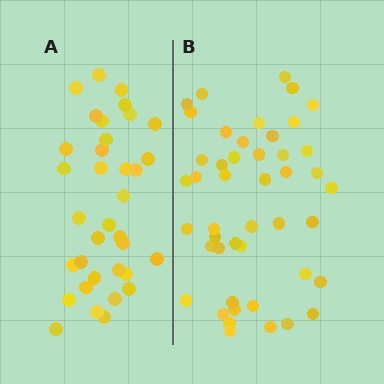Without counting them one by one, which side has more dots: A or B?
Region B (the right region) has more dots.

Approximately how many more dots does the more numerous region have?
Region B has roughly 12 or so more dots than region A.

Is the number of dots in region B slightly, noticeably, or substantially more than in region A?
Region B has noticeably more, but not dramatically so. The ratio is roughly 1.3 to 1.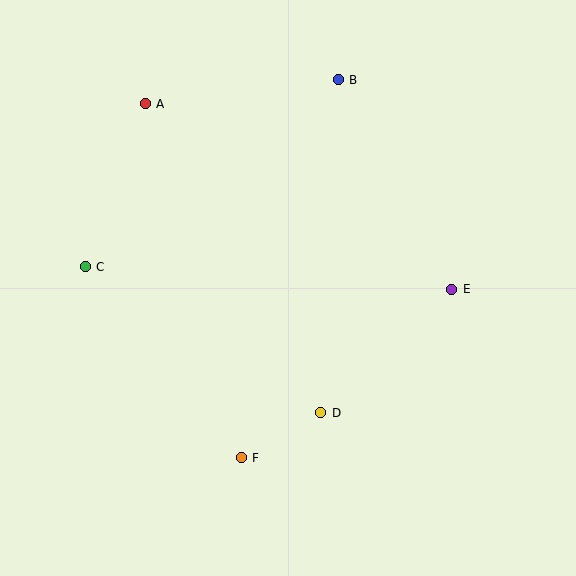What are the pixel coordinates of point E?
Point E is at (452, 289).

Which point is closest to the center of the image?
Point D at (320, 413) is closest to the center.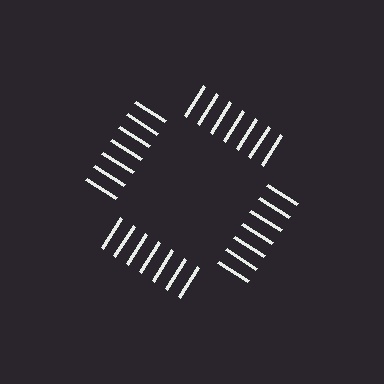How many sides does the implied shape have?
4 sides — the line-ends trace a square.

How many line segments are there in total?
28 — 7 along each of the 4 edges.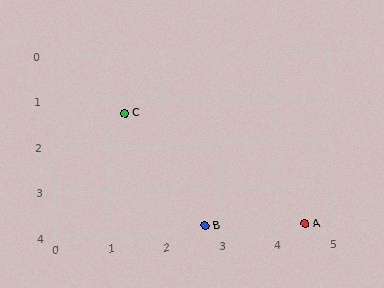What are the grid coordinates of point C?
Point C is at approximately (1.3, 1.3).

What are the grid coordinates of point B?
Point B is at approximately (2.7, 3.8).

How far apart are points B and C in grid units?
Points B and C are about 2.9 grid units apart.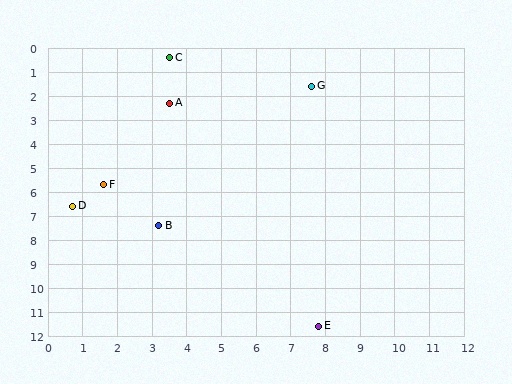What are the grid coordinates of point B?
Point B is at approximately (3.2, 7.4).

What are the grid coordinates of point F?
Point F is at approximately (1.6, 5.7).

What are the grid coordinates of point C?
Point C is at approximately (3.5, 0.4).